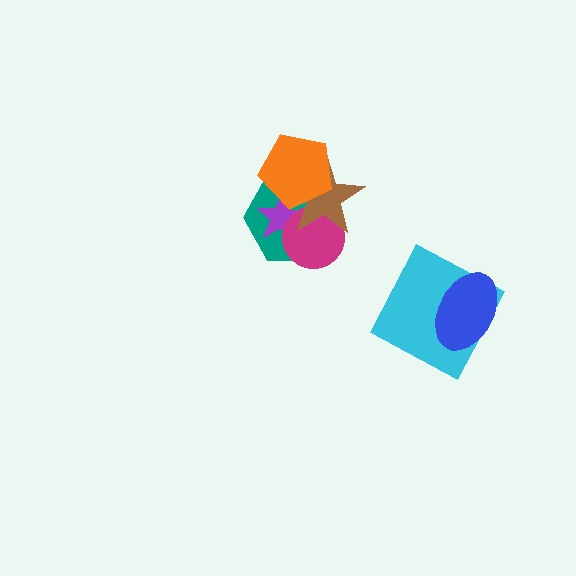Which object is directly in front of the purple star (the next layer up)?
The magenta circle is directly in front of the purple star.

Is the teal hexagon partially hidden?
Yes, it is partially covered by another shape.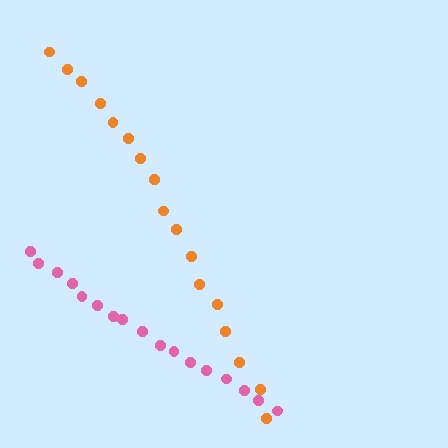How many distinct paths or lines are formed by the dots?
There are 2 distinct paths.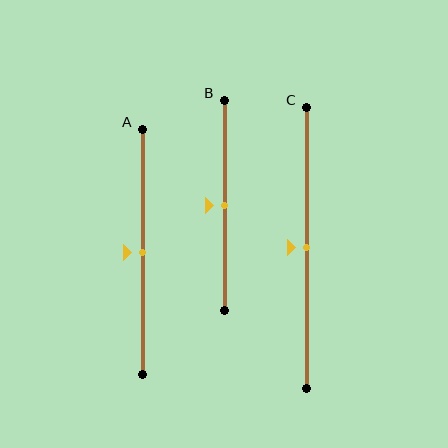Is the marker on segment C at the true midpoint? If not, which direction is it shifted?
Yes, the marker on segment C is at the true midpoint.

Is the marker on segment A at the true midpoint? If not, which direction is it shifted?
Yes, the marker on segment A is at the true midpoint.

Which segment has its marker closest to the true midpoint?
Segment A has its marker closest to the true midpoint.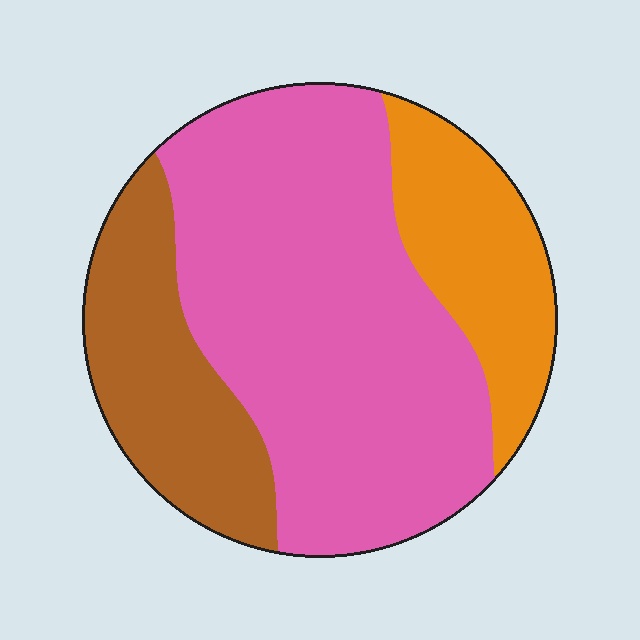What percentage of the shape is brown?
Brown covers 22% of the shape.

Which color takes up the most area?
Pink, at roughly 60%.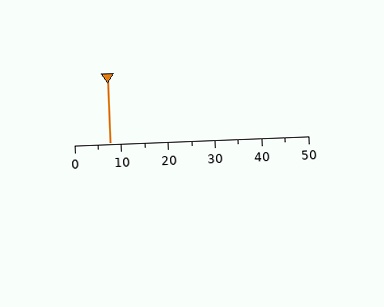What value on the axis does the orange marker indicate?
The marker indicates approximately 7.5.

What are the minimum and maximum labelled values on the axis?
The axis runs from 0 to 50.